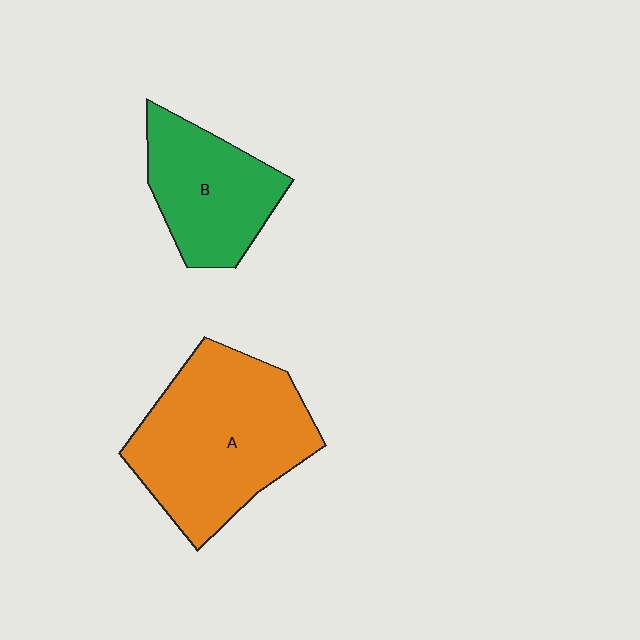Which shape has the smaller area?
Shape B (green).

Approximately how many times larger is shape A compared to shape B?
Approximately 1.6 times.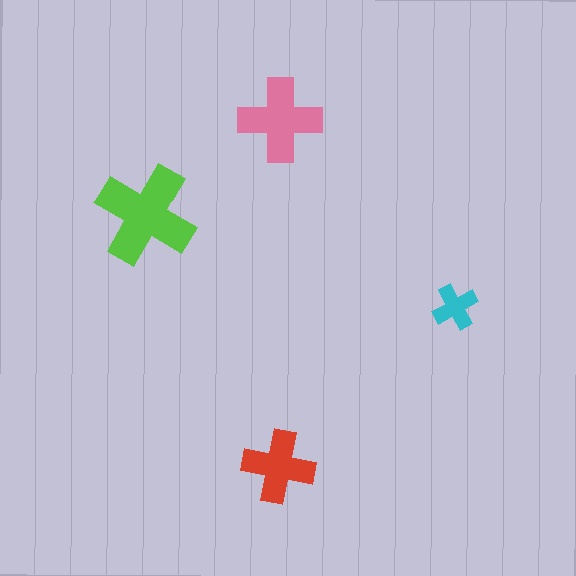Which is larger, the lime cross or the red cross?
The lime one.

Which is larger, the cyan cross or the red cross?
The red one.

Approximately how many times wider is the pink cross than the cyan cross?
About 2 times wider.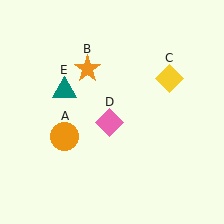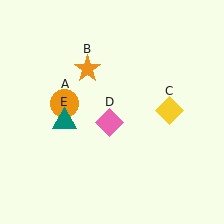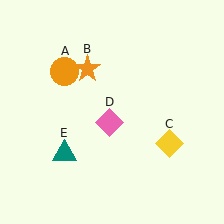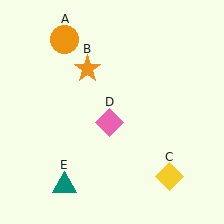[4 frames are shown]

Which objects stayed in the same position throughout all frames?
Orange star (object B) and pink diamond (object D) remained stationary.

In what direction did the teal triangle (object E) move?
The teal triangle (object E) moved down.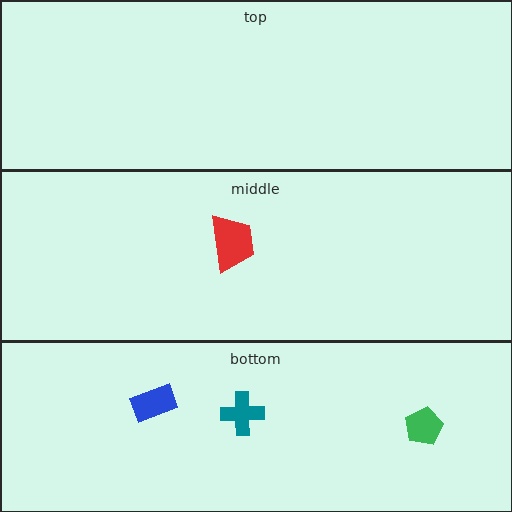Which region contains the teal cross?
The bottom region.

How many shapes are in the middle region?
1.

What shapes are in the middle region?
The red trapezoid.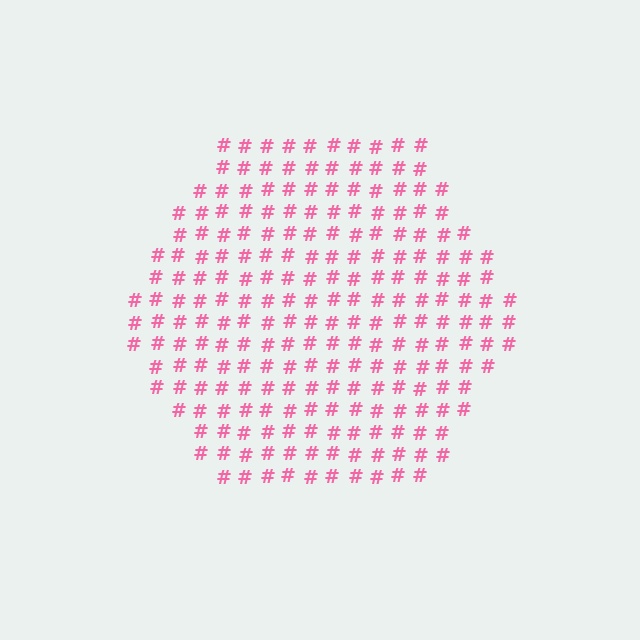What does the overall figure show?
The overall figure shows a hexagon.